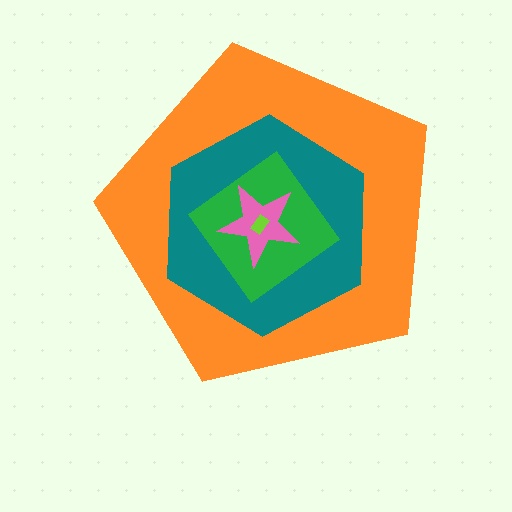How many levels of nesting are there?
5.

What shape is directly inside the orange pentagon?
The teal hexagon.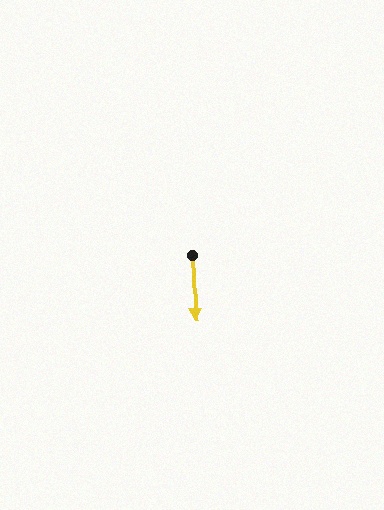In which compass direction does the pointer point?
South.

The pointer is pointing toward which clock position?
Roughly 6 o'clock.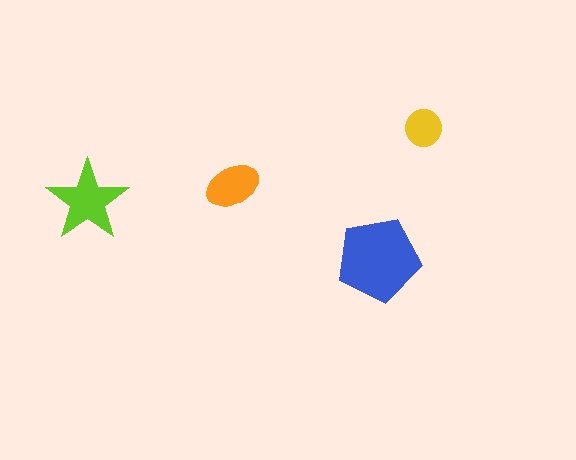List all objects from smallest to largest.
The yellow circle, the orange ellipse, the lime star, the blue pentagon.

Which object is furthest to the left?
The lime star is leftmost.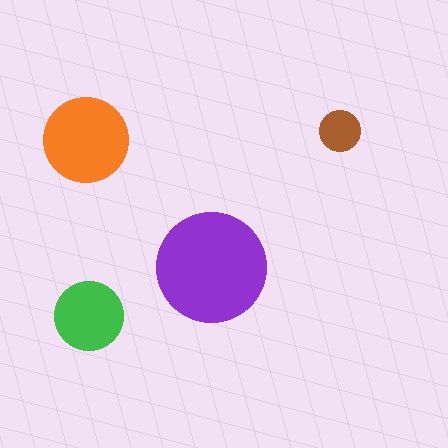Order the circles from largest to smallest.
the purple one, the orange one, the green one, the brown one.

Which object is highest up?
The brown circle is topmost.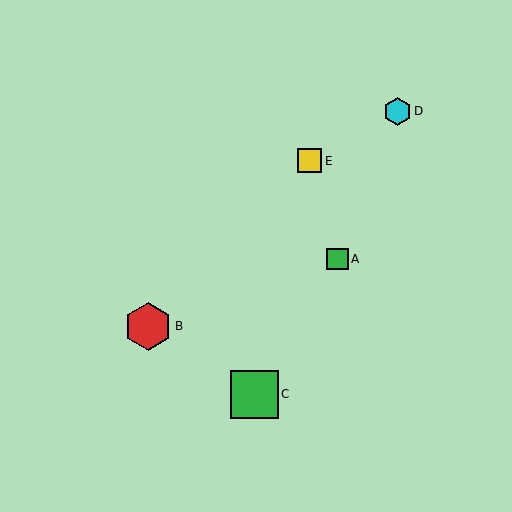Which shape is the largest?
The red hexagon (labeled B) is the largest.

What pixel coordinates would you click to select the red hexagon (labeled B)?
Click at (148, 326) to select the red hexagon B.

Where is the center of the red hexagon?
The center of the red hexagon is at (148, 326).